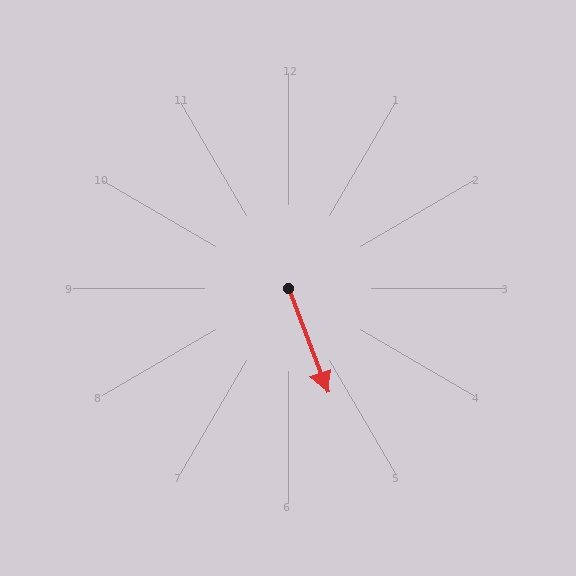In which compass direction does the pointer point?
South.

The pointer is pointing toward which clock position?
Roughly 5 o'clock.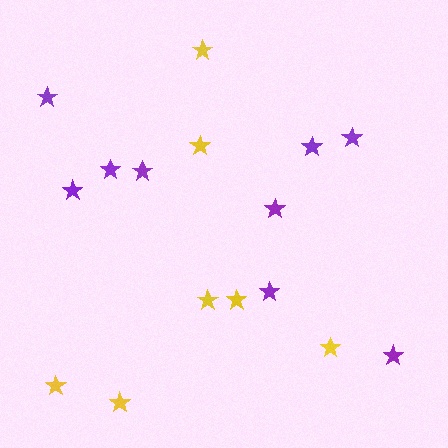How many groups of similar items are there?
There are 2 groups: one group of yellow stars (7) and one group of purple stars (9).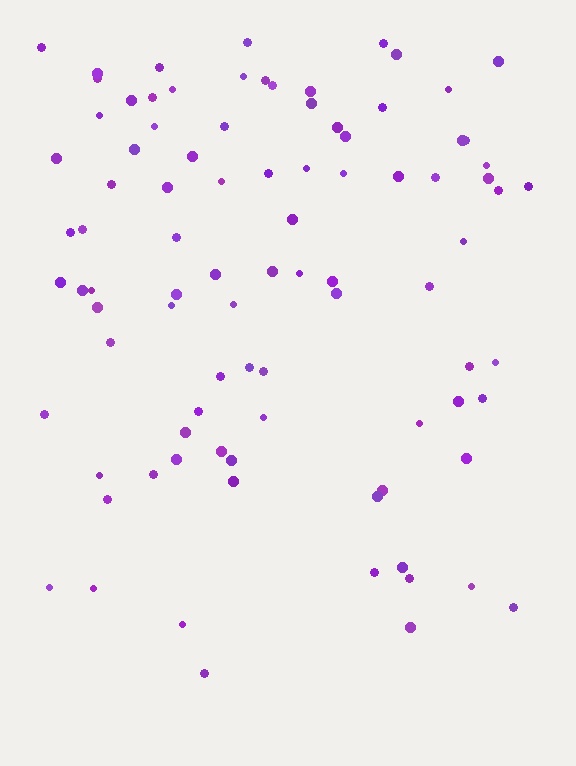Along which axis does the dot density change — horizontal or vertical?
Vertical.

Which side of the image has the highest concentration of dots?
The top.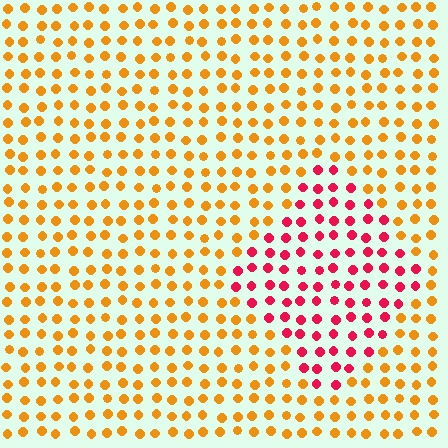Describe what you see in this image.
The image is filled with small orange elements in a uniform arrangement. A diamond-shaped region is visible where the elements are tinted to a slightly different hue, forming a subtle color boundary.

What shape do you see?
I see a diamond.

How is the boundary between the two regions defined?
The boundary is defined purely by a slight shift in hue (about 52 degrees). Spacing, size, and orientation are identical on both sides.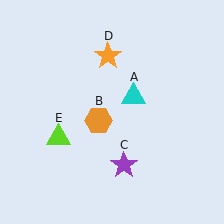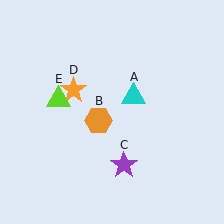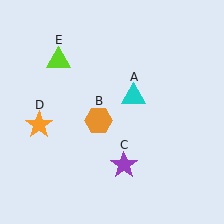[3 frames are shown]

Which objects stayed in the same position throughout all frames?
Cyan triangle (object A) and orange hexagon (object B) and purple star (object C) remained stationary.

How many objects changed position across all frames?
2 objects changed position: orange star (object D), lime triangle (object E).